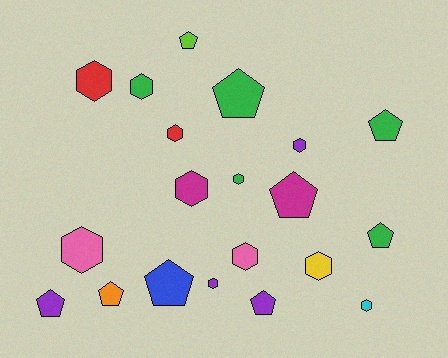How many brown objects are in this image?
There are no brown objects.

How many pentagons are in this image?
There are 9 pentagons.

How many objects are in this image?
There are 20 objects.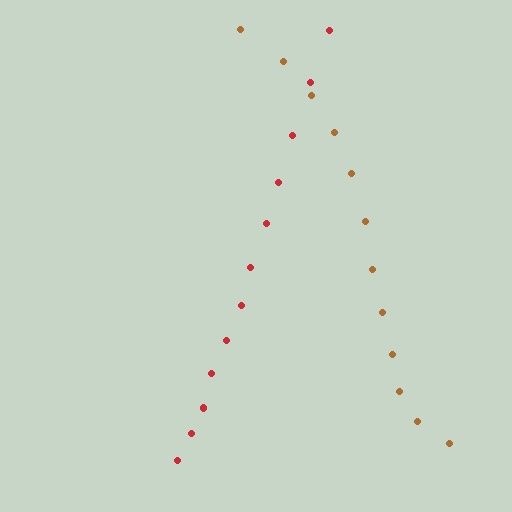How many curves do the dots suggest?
There are 2 distinct paths.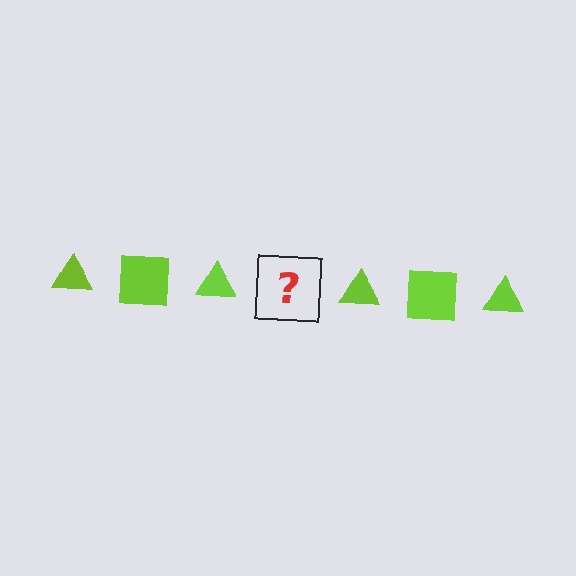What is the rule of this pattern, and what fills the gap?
The rule is that the pattern cycles through triangle, square shapes in lime. The gap should be filled with a lime square.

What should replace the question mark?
The question mark should be replaced with a lime square.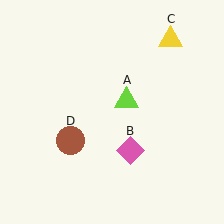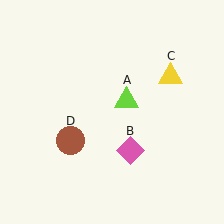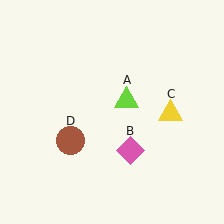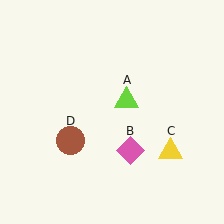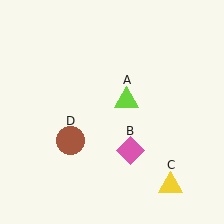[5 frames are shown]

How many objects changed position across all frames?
1 object changed position: yellow triangle (object C).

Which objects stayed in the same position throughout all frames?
Lime triangle (object A) and pink diamond (object B) and brown circle (object D) remained stationary.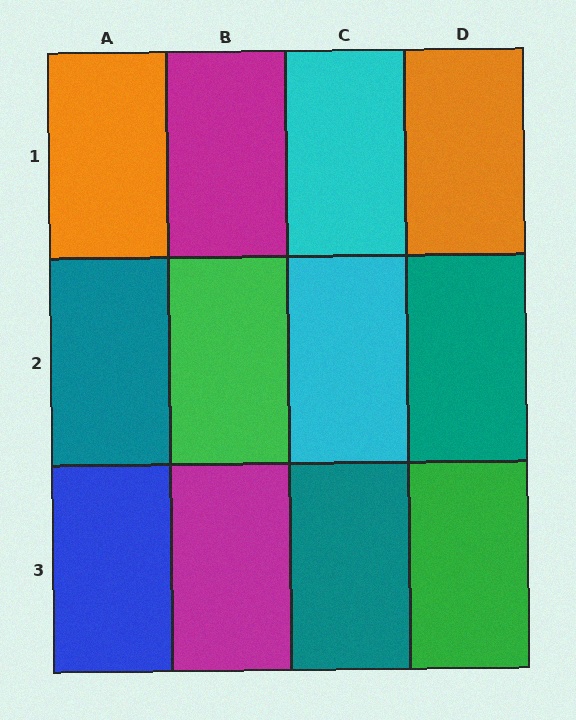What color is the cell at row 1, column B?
Magenta.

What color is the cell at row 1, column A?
Orange.